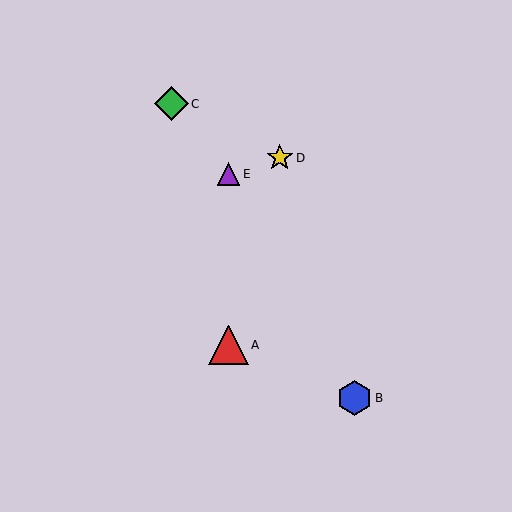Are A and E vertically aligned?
Yes, both are at x≈228.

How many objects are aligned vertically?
2 objects (A, E) are aligned vertically.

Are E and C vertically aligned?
No, E is at x≈228 and C is at x≈172.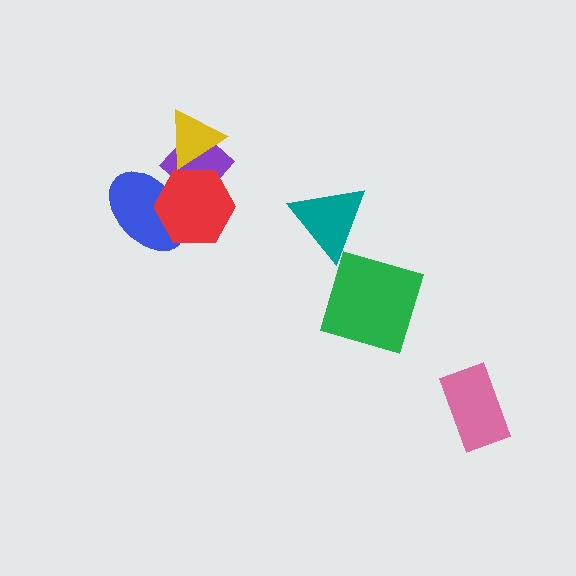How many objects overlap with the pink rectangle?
0 objects overlap with the pink rectangle.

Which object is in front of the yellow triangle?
The red hexagon is in front of the yellow triangle.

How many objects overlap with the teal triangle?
0 objects overlap with the teal triangle.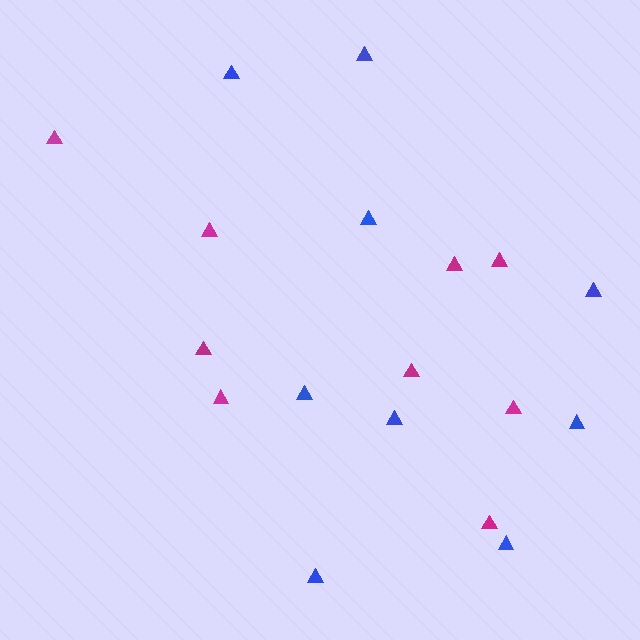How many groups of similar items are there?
There are 2 groups: one group of magenta triangles (9) and one group of blue triangles (9).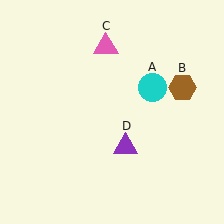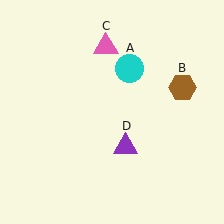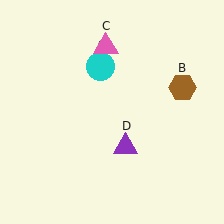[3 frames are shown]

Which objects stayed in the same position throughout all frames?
Brown hexagon (object B) and pink triangle (object C) and purple triangle (object D) remained stationary.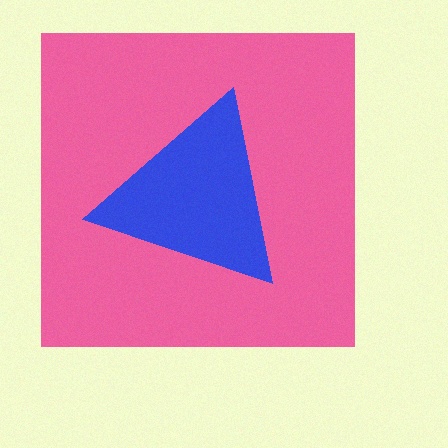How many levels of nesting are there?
2.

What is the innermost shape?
The blue triangle.